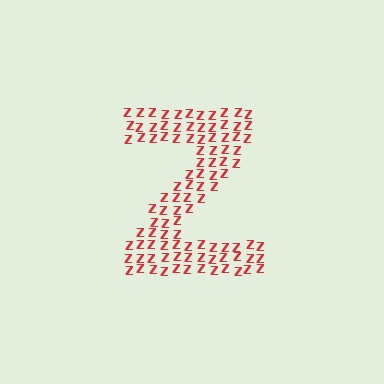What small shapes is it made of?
It is made of small letter Z's.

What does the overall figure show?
The overall figure shows the letter Z.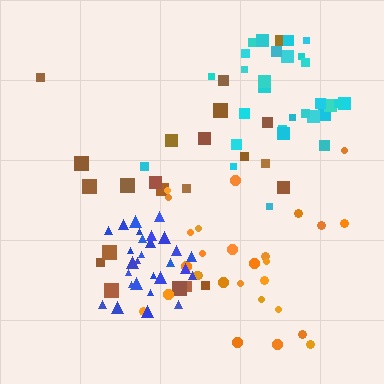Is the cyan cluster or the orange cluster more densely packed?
Cyan.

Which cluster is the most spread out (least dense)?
Brown.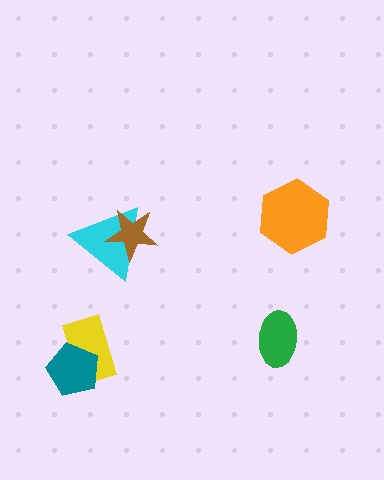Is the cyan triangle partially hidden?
Yes, it is partially covered by another shape.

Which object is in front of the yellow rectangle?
The teal pentagon is in front of the yellow rectangle.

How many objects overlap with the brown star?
1 object overlaps with the brown star.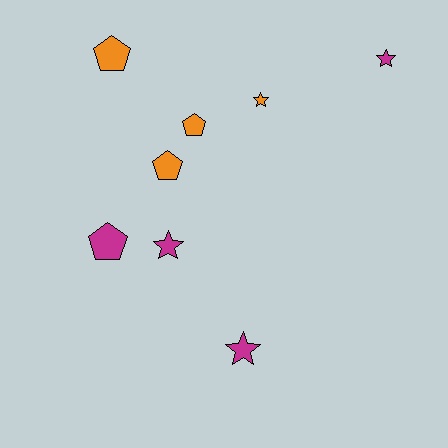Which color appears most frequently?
Orange, with 4 objects.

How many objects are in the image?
There are 8 objects.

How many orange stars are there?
There is 1 orange star.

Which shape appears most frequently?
Star, with 4 objects.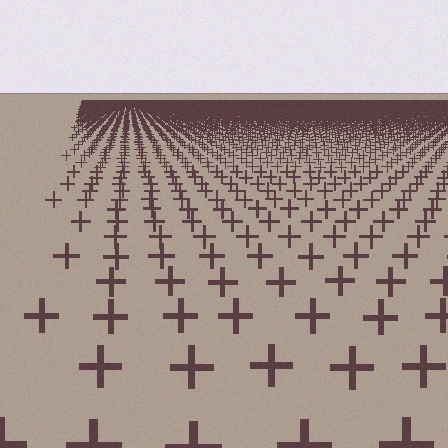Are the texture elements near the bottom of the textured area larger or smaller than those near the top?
Larger. Near the bottom, elements are closer to the viewer and appear at a bigger on-screen size.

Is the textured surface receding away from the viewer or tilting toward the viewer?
The surface is receding away from the viewer. Texture elements get smaller and denser toward the top.